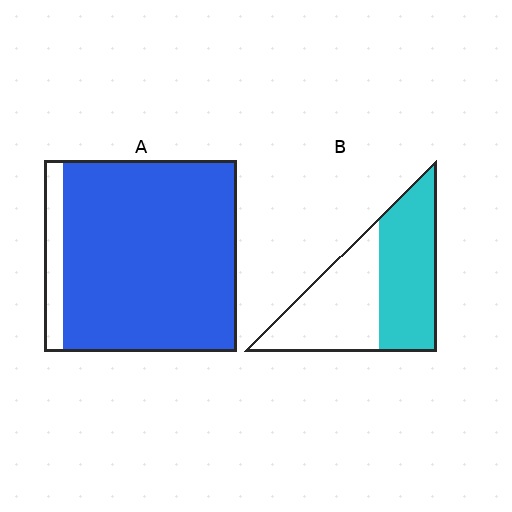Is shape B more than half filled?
Roughly half.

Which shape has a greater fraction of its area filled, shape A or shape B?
Shape A.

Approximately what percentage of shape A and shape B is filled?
A is approximately 90% and B is approximately 50%.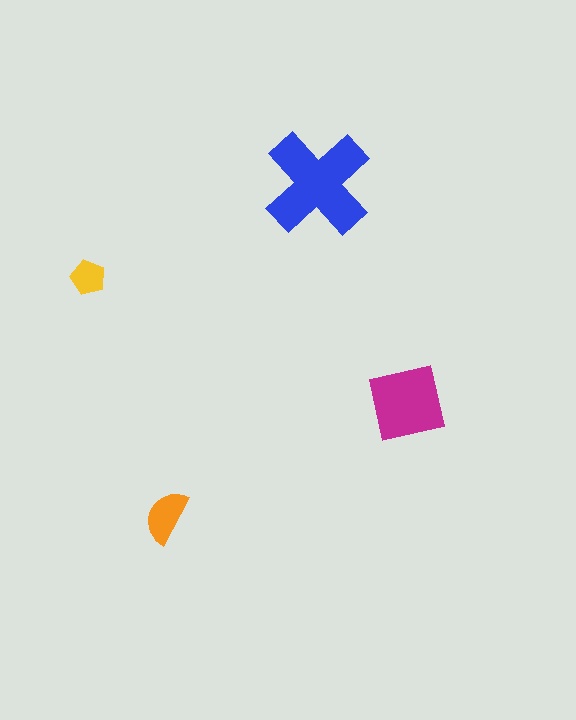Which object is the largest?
The blue cross.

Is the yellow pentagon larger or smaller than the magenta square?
Smaller.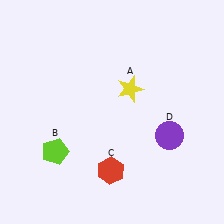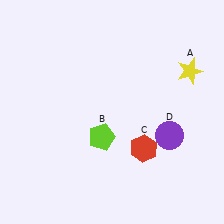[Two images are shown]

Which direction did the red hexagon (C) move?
The red hexagon (C) moved right.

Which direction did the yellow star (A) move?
The yellow star (A) moved right.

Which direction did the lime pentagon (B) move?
The lime pentagon (B) moved right.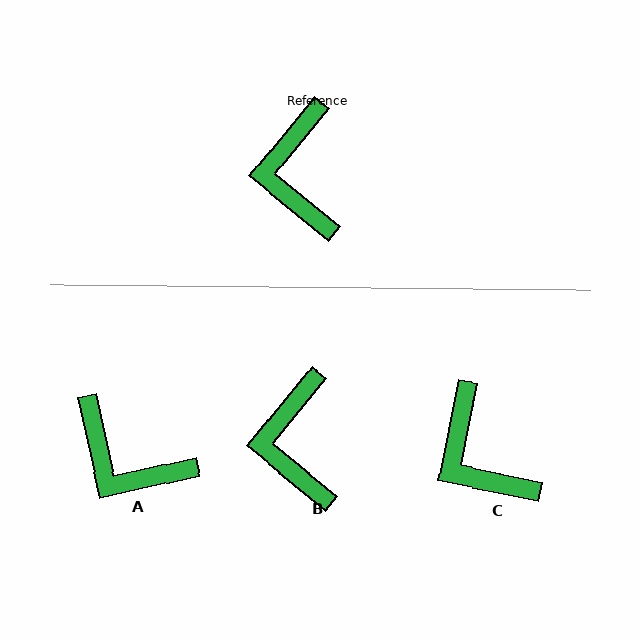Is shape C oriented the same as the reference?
No, it is off by about 28 degrees.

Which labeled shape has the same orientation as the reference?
B.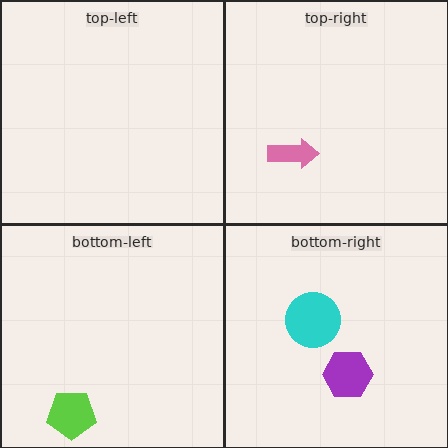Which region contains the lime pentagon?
The bottom-left region.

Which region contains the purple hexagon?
The bottom-right region.